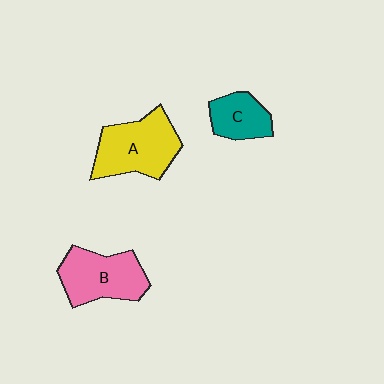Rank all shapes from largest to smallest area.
From largest to smallest: A (yellow), B (pink), C (teal).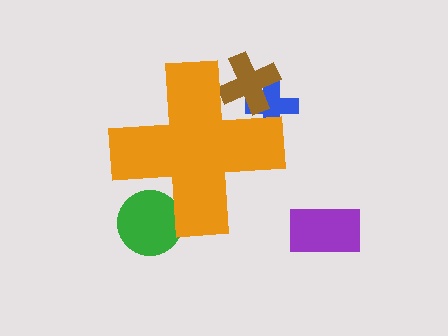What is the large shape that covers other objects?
An orange cross.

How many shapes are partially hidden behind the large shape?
3 shapes are partially hidden.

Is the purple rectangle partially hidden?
No, the purple rectangle is fully visible.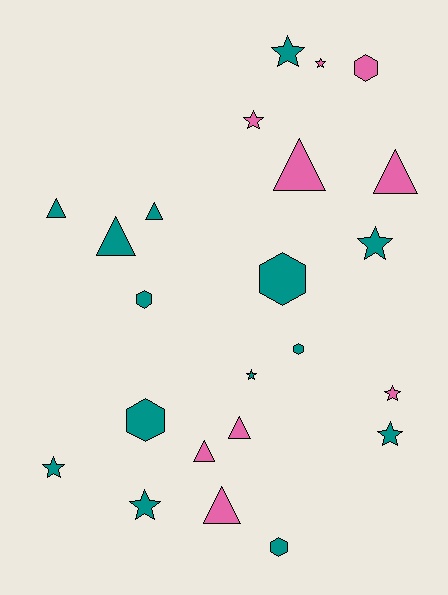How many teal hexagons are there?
There are 5 teal hexagons.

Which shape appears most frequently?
Star, with 9 objects.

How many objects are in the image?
There are 23 objects.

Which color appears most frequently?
Teal, with 14 objects.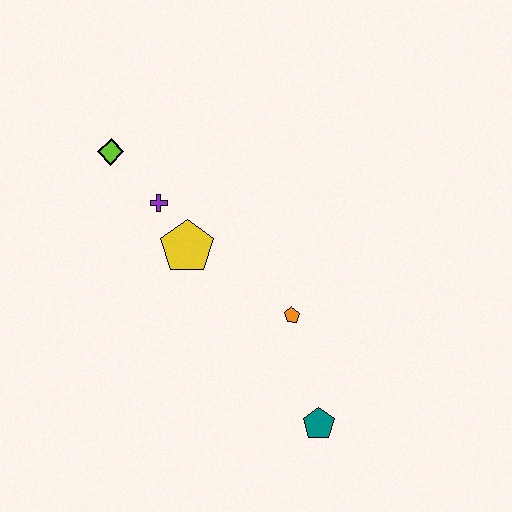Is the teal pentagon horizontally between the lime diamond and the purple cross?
No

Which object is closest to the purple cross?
The yellow pentagon is closest to the purple cross.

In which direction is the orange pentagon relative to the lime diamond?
The orange pentagon is to the right of the lime diamond.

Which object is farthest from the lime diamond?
The teal pentagon is farthest from the lime diamond.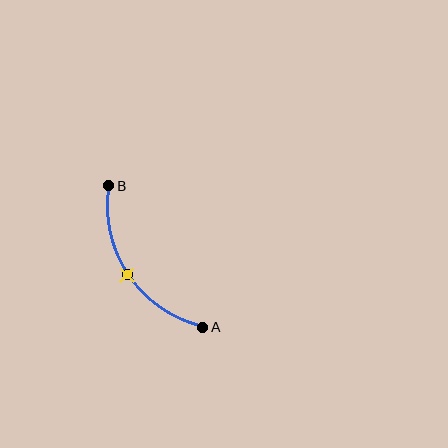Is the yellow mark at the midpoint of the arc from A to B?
Yes. The yellow mark lies on the arc at equal arc-length from both A and B — it is the arc midpoint.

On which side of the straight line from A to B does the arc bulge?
The arc bulges to the left of the straight line connecting A and B.